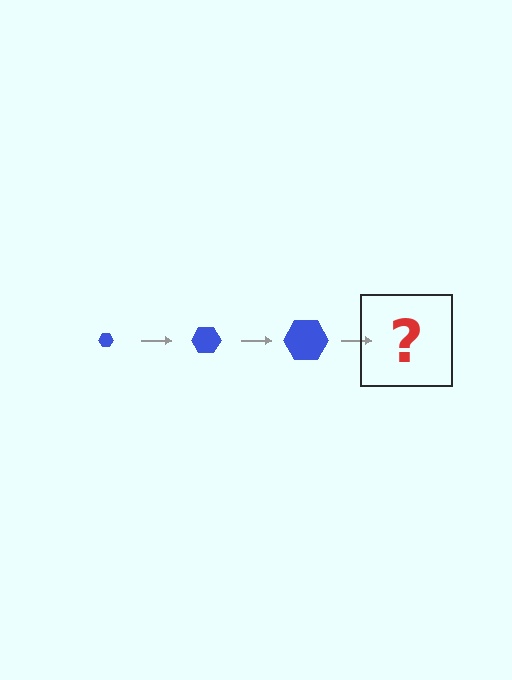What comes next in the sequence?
The next element should be a blue hexagon, larger than the previous one.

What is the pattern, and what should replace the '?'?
The pattern is that the hexagon gets progressively larger each step. The '?' should be a blue hexagon, larger than the previous one.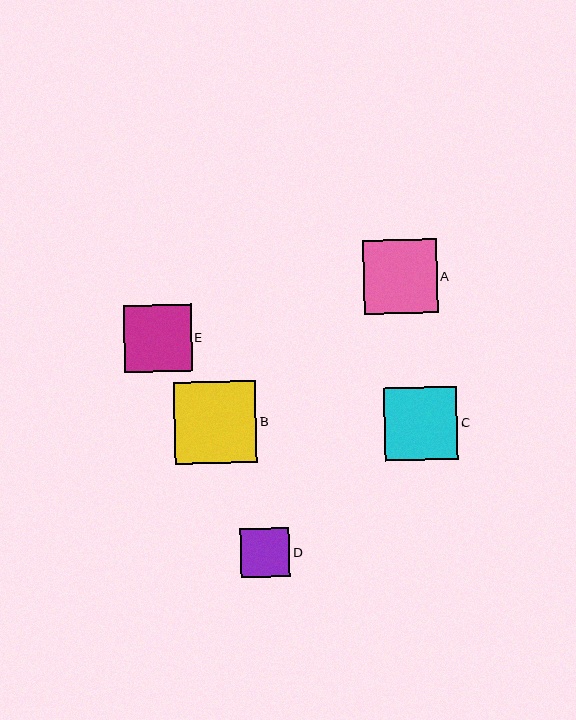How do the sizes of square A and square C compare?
Square A and square C are approximately the same size.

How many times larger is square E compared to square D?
Square E is approximately 1.4 times the size of square D.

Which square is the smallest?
Square D is the smallest with a size of approximately 49 pixels.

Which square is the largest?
Square B is the largest with a size of approximately 83 pixels.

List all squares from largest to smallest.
From largest to smallest: B, A, C, E, D.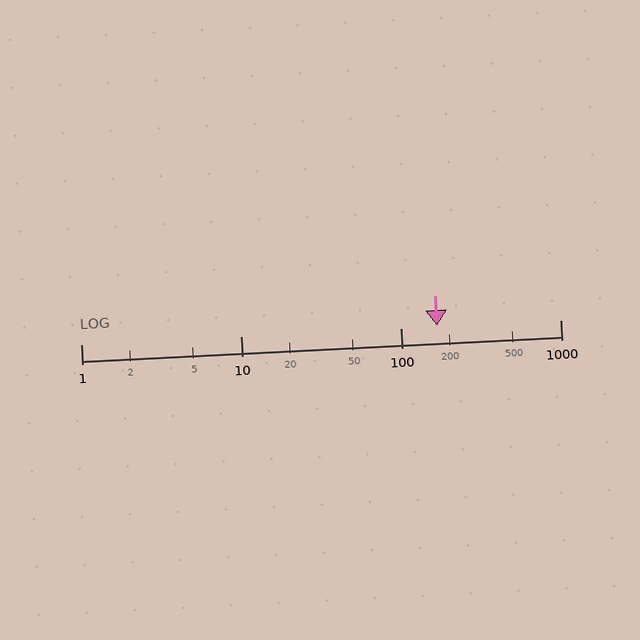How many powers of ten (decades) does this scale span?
The scale spans 3 decades, from 1 to 1000.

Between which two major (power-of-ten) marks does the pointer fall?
The pointer is between 100 and 1000.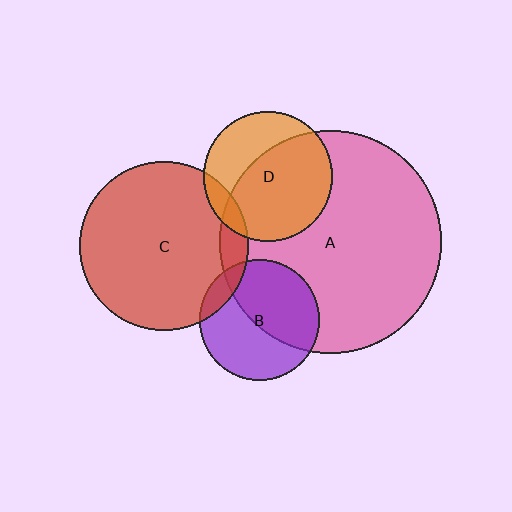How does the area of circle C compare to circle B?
Approximately 2.0 times.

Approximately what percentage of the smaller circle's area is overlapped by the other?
Approximately 10%.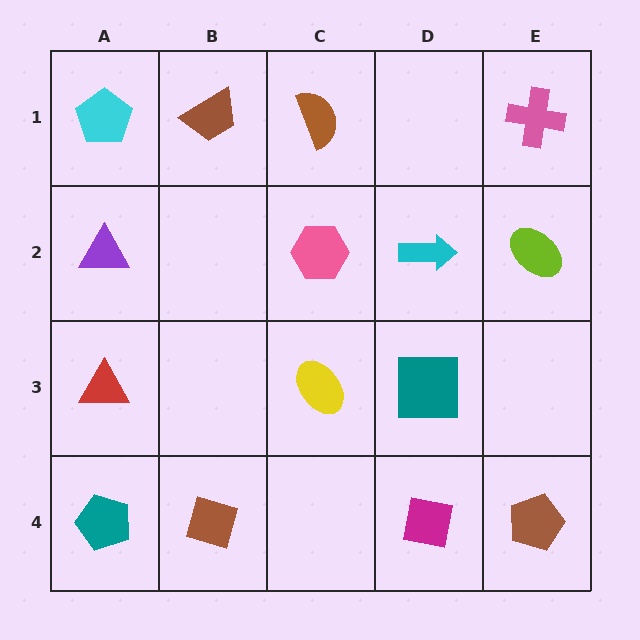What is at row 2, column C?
A pink hexagon.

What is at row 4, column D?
A magenta square.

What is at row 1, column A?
A cyan pentagon.